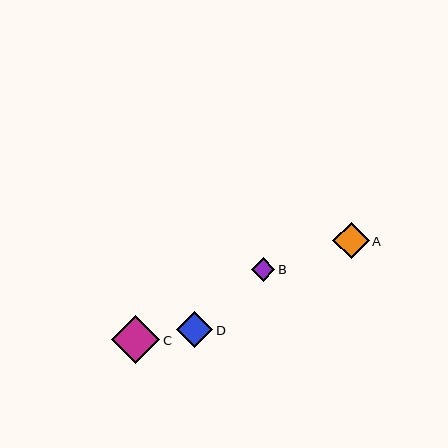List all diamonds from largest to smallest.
From largest to smallest: C, A, D, B.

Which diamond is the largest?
Diamond C is the largest with a size of approximately 48 pixels.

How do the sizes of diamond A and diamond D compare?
Diamond A and diamond D are approximately the same size.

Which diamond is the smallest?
Diamond B is the smallest with a size of approximately 24 pixels.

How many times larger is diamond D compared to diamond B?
Diamond D is approximately 1.5 times the size of diamond B.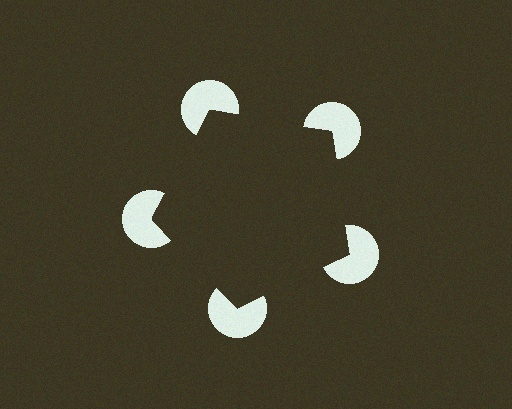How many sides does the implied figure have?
5 sides.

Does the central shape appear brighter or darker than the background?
It typically appears slightly darker than the background, even though no actual brightness change is drawn.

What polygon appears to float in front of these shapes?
An illusory pentagon — its edges are inferred from the aligned wedge cuts in the pac-man discs, not physically drawn.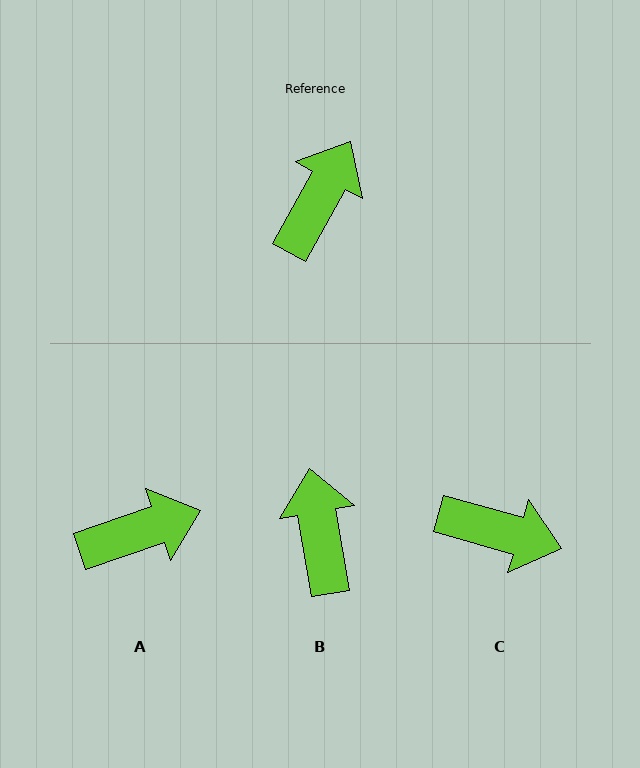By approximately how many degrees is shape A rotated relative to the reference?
Approximately 42 degrees clockwise.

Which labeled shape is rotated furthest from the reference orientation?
C, about 77 degrees away.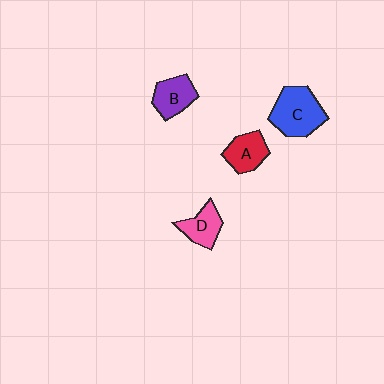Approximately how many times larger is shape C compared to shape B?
Approximately 1.5 times.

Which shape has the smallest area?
Shape D (pink).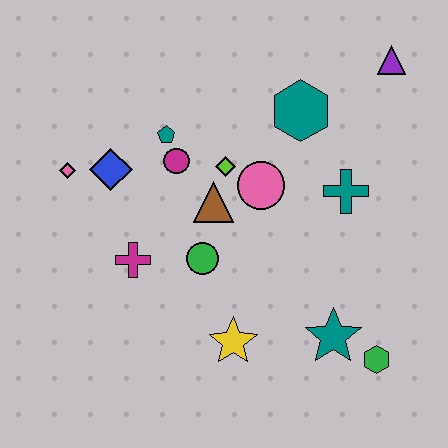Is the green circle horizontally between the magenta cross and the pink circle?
Yes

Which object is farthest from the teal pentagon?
The green hexagon is farthest from the teal pentagon.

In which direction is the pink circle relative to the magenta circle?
The pink circle is to the right of the magenta circle.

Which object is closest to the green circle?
The brown triangle is closest to the green circle.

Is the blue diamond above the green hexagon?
Yes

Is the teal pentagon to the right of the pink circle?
No